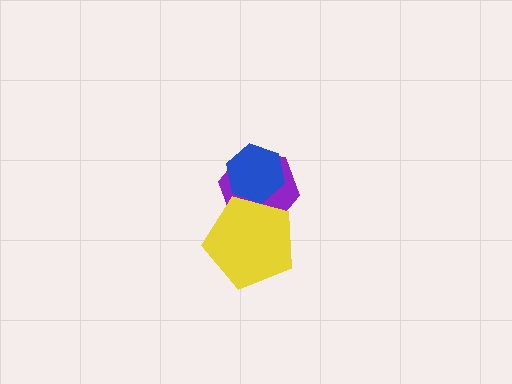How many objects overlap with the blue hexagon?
2 objects overlap with the blue hexagon.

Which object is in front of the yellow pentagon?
The blue hexagon is in front of the yellow pentagon.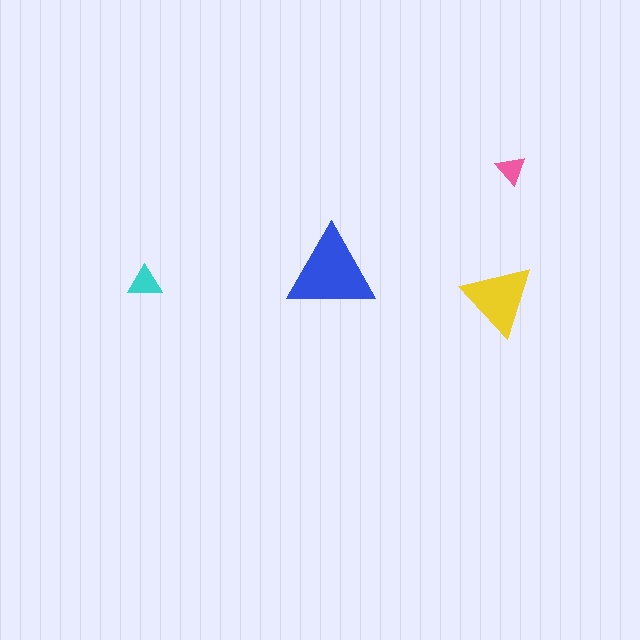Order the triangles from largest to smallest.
the blue one, the yellow one, the cyan one, the pink one.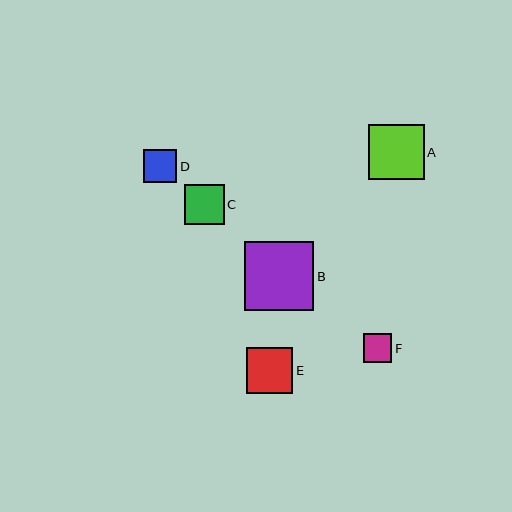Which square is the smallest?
Square F is the smallest with a size of approximately 28 pixels.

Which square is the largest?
Square B is the largest with a size of approximately 69 pixels.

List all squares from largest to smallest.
From largest to smallest: B, A, E, C, D, F.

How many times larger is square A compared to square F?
Square A is approximately 2.0 times the size of square F.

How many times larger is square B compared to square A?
Square B is approximately 1.2 times the size of square A.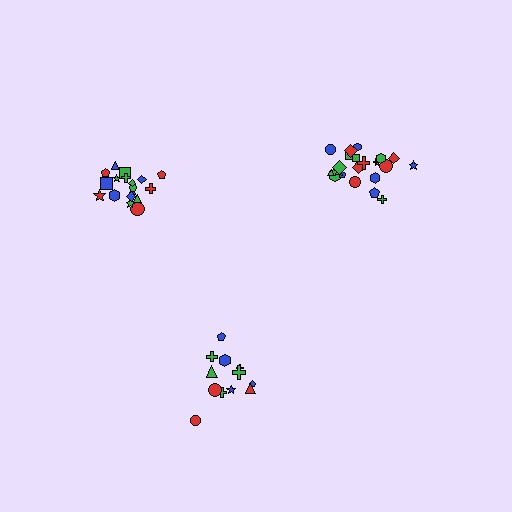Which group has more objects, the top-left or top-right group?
The top-right group.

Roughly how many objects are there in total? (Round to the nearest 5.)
Roughly 50 objects in total.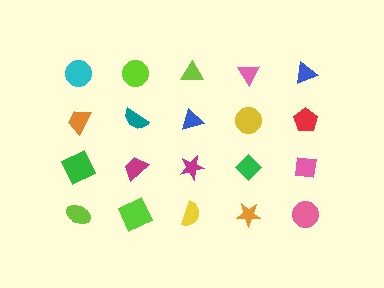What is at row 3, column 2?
A magenta trapezoid.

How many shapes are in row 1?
5 shapes.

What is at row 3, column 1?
A green square.